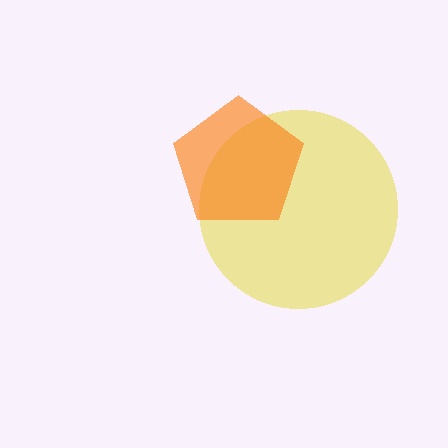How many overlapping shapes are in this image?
There are 2 overlapping shapes in the image.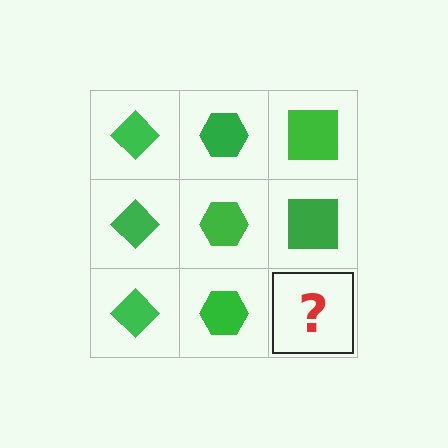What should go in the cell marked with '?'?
The missing cell should contain a green square.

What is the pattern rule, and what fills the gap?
The rule is that each column has a consistent shape. The gap should be filled with a green square.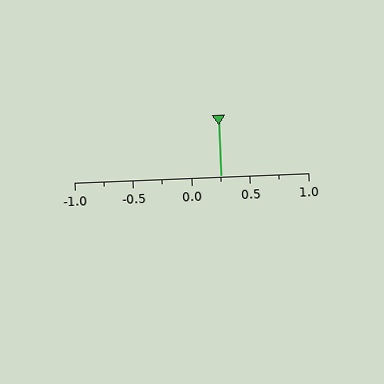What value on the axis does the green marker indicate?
The marker indicates approximately 0.25.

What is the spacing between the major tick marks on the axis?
The major ticks are spaced 0.5 apart.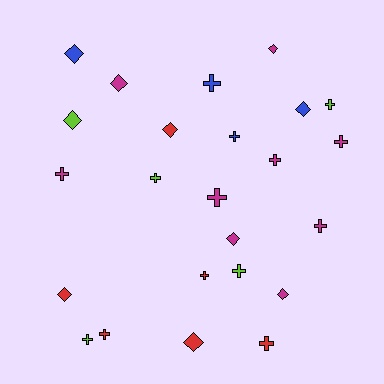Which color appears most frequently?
Magenta, with 9 objects.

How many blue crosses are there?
There are 2 blue crosses.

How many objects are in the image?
There are 24 objects.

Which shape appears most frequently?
Cross, with 14 objects.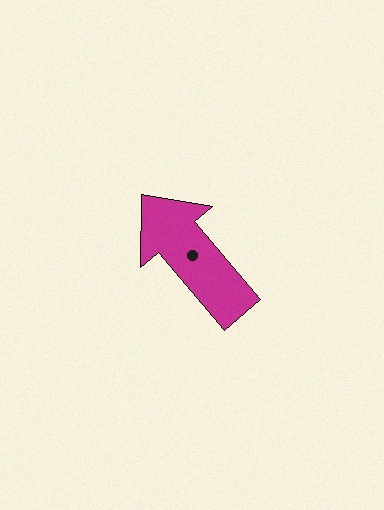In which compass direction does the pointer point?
Northwest.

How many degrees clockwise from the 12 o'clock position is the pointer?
Approximately 320 degrees.